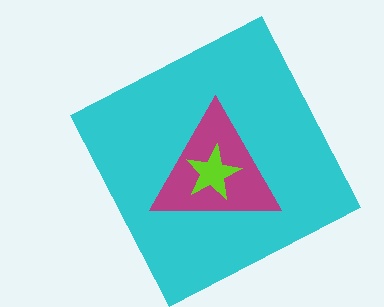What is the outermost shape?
The cyan square.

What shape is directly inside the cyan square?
The magenta triangle.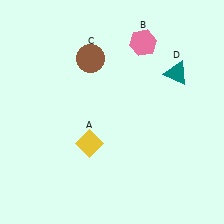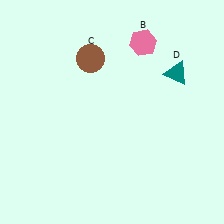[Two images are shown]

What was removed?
The yellow diamond (A) was removed in Image 2.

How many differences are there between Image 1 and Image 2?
There is 1 difference between the two images.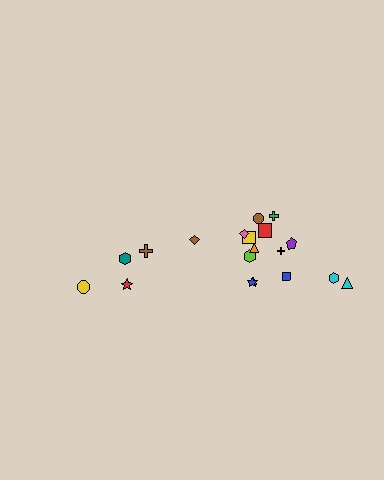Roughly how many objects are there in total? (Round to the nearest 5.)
Roughly 20 objects in total.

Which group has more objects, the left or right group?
The right group.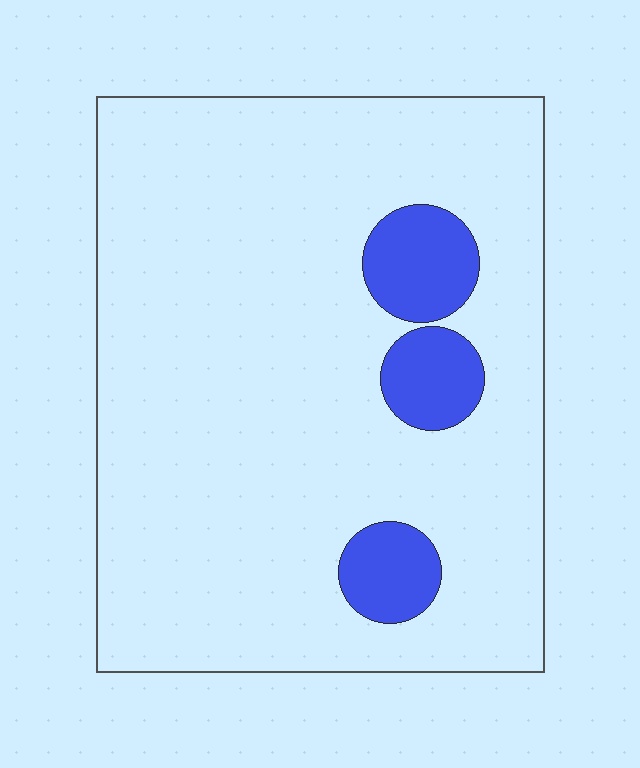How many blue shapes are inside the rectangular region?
3.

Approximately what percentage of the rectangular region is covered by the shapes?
Approximately 10%.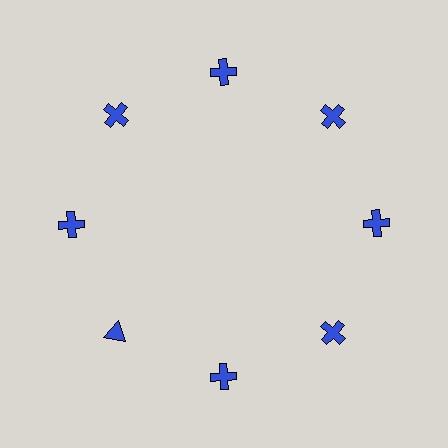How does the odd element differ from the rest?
It has a different shape: triangle instead of cross.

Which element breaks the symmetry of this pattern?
The blue triangle at roughly the 8 o'clock position breaks the symmetry. All other shapes are blue crosses.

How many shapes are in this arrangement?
There are 8 shapes arranged in a ring pattern.